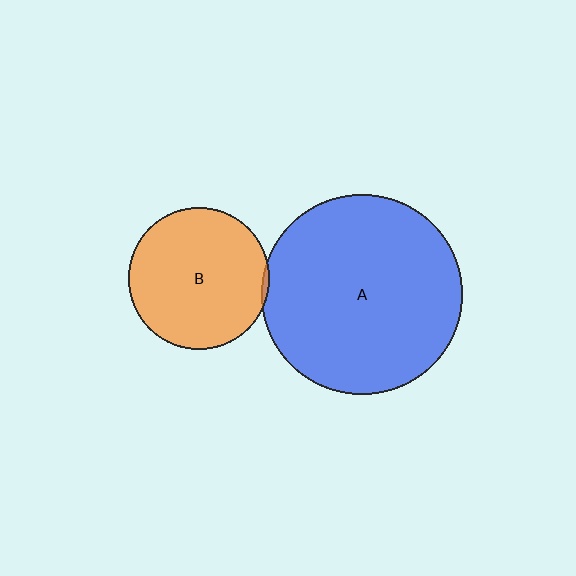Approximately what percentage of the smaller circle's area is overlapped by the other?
Approximately 5%.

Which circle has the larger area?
Circle A (blue).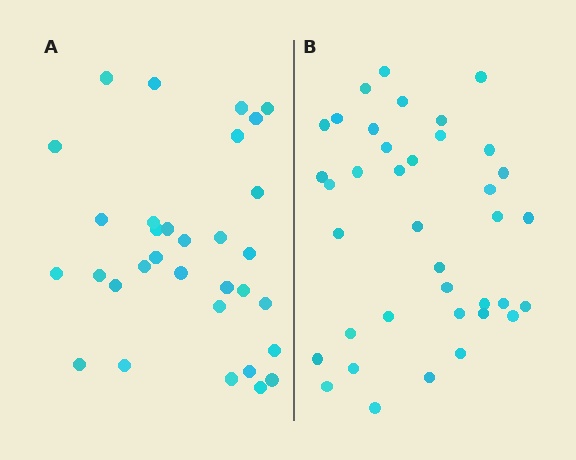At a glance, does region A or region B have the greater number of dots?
Region B (the right region) has more dots.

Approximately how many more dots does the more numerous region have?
Region B has about 6 more dots than region A.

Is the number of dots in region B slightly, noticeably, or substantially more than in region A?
Region B has only slightly more — the two regions are fairly close. The ratio is roughly 1.2 to 1.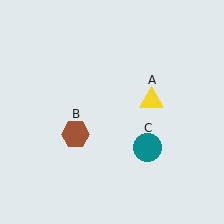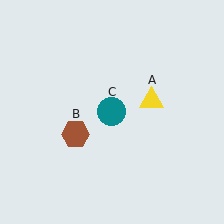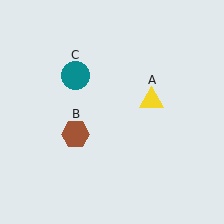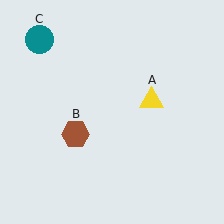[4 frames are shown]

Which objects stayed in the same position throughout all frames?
Yellow triangle (object A) and brown hexagon (object B) remained stationary.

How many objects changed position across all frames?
1 object changed position: teal circle (object C).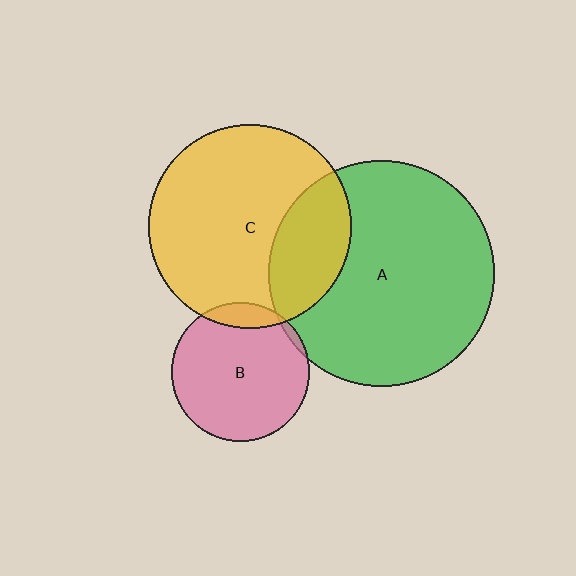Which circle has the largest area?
Circle A (green).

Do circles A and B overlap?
Yes.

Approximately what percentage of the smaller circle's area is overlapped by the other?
Approximately 5%.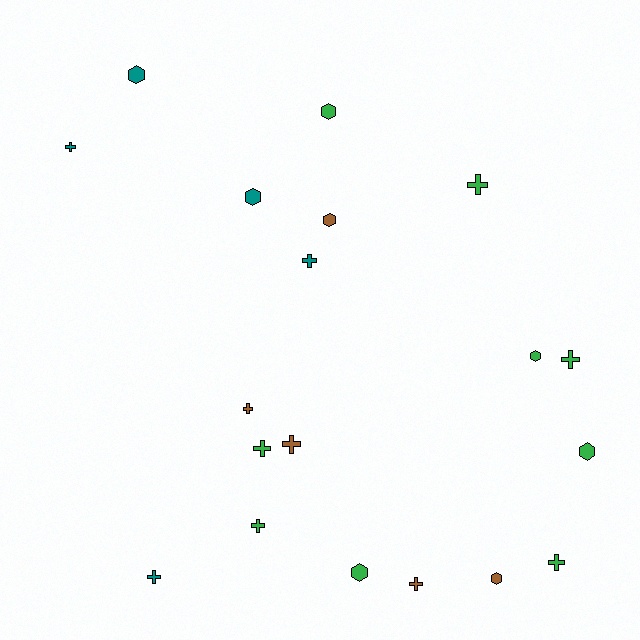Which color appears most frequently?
Green, with 9 objects.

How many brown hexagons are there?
There are 2 brown hexagons.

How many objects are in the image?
There are 19 objects.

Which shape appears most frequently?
Cross, with 11 objects.